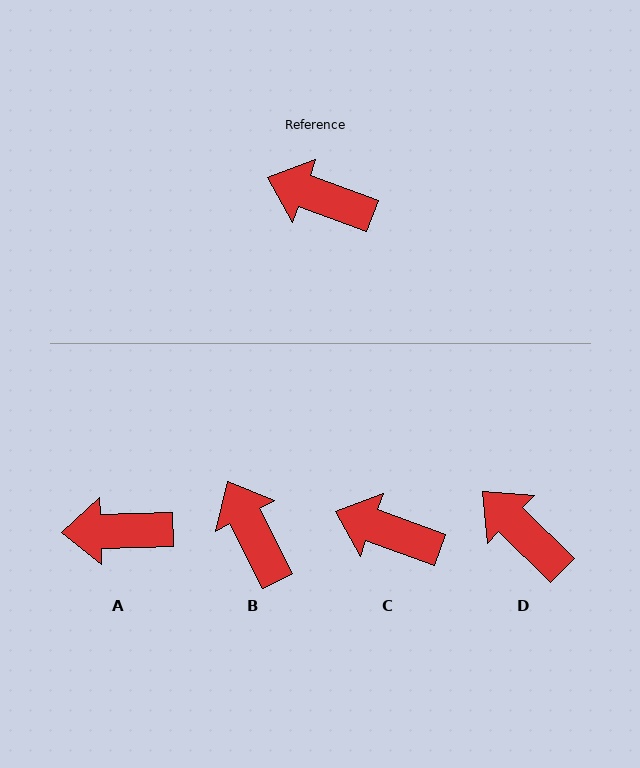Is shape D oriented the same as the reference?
No, it is off by about 24 degrees.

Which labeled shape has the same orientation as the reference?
C.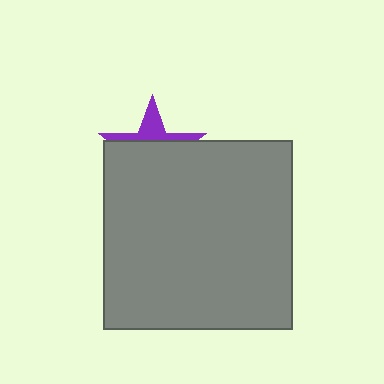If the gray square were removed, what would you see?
You would see the complete purple star.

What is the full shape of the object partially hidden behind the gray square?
The partially hidden object is a purple star.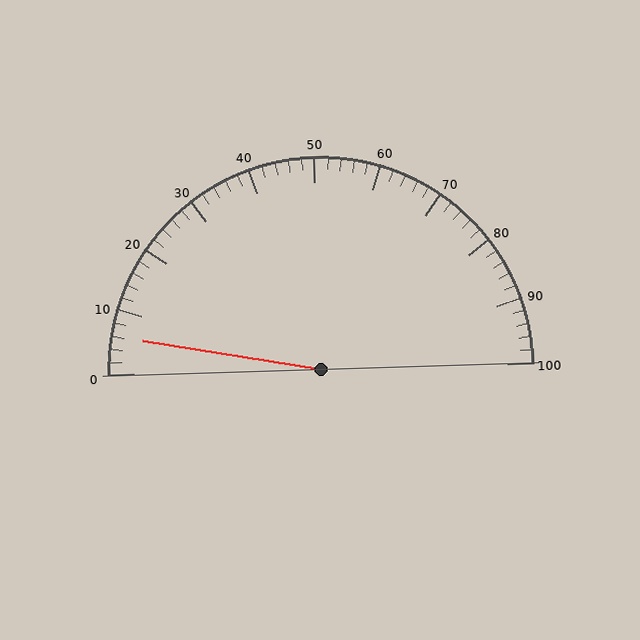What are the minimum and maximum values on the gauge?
The gauge ranges from 0 to 100.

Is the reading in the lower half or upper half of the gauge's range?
The reading is in the lower half of the range (0 to 100).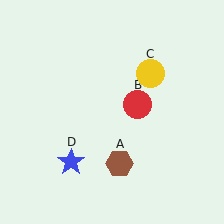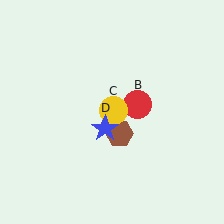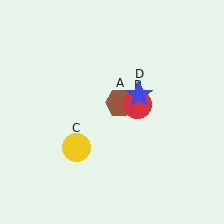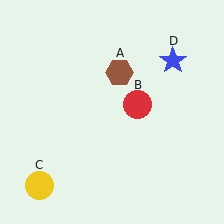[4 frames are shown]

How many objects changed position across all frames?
3 objects changed position: brown hexagon (object A), yellow circle (object C), blue star (object D).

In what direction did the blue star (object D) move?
The blue star (object D) moved up and to the right.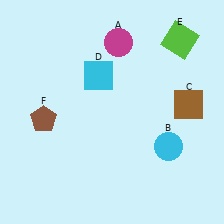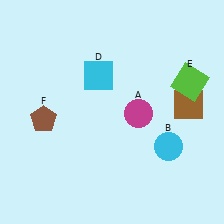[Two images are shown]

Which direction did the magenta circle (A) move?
The magenta circle (A) moved down.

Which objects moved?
The objects that moved are: the magenta circle (A), the lime square (E).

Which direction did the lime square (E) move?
The lime square (E) moved down.